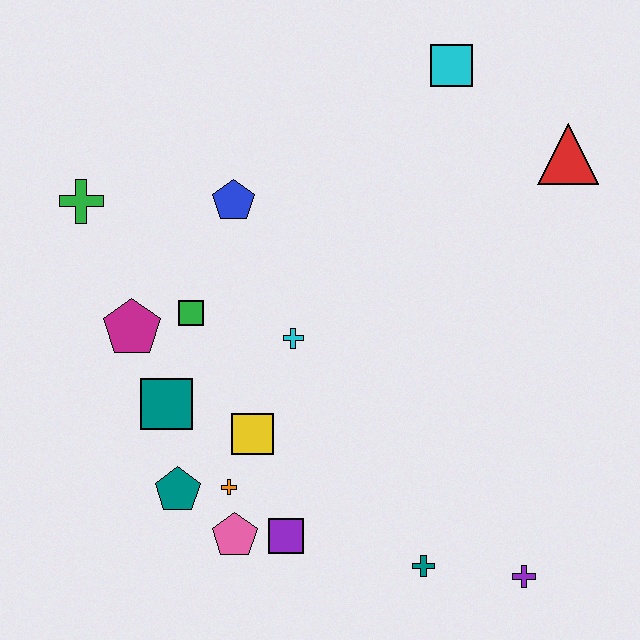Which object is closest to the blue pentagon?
The green square is closest to the blue pentagon.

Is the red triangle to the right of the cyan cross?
Yes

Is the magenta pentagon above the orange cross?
Yes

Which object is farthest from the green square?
The purple cross is farthest from the green square.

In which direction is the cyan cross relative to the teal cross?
The cyan cross is above the teal cross.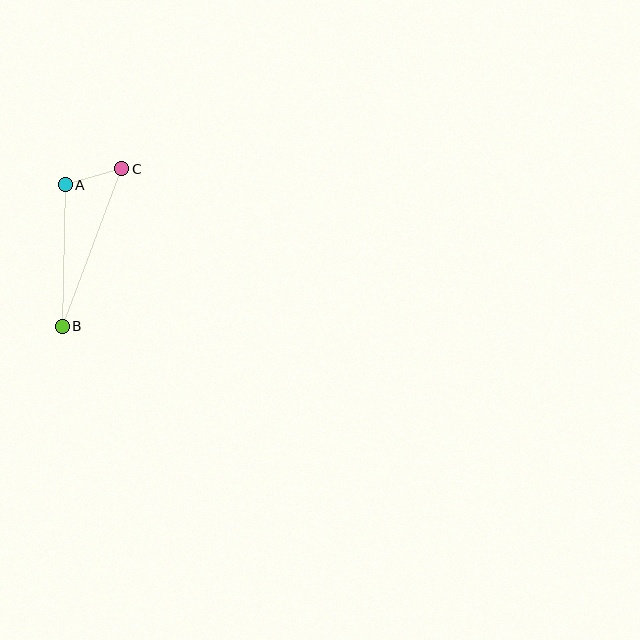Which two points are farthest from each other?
Points B and C are farthest from each other.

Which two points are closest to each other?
Points A and C are closest to each other.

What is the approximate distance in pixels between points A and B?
The distance between A and B is approximately 142 pixels.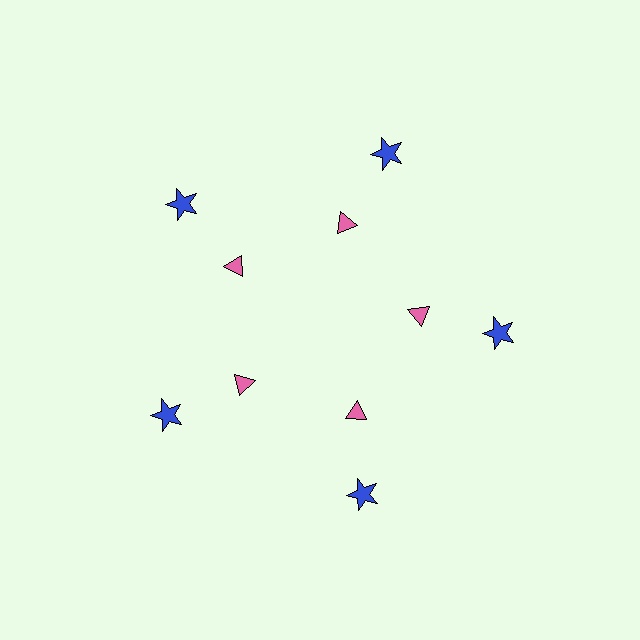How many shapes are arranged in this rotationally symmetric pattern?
There are 10 shapes, arranged in 5 groups of 2.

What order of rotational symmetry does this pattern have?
This pattern has 5-fold rotational symmetry.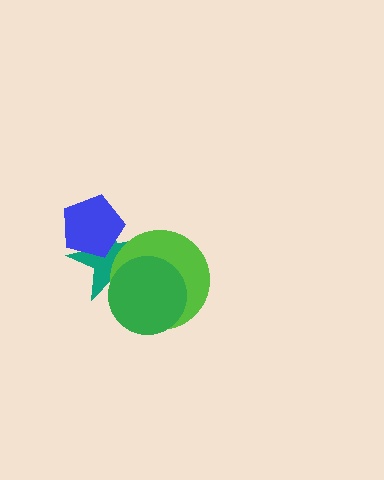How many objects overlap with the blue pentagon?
1 object overlaps with the blue pentagon.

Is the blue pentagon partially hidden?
No, no other shape covers it.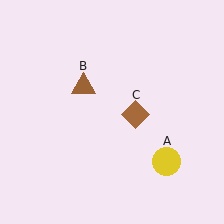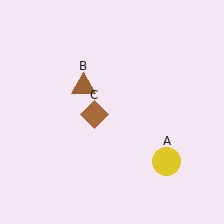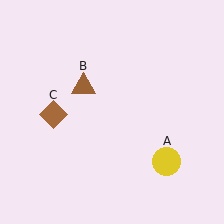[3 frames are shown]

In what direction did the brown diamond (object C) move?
The brown diamond (object C) moved left.